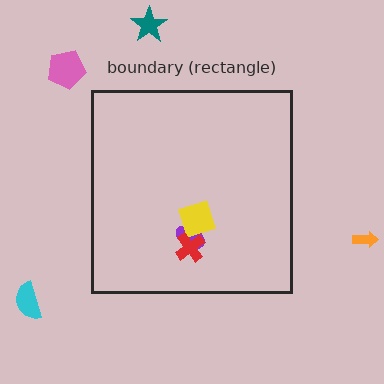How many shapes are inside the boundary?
3 inside, 4 outside.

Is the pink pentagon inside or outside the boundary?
Outside.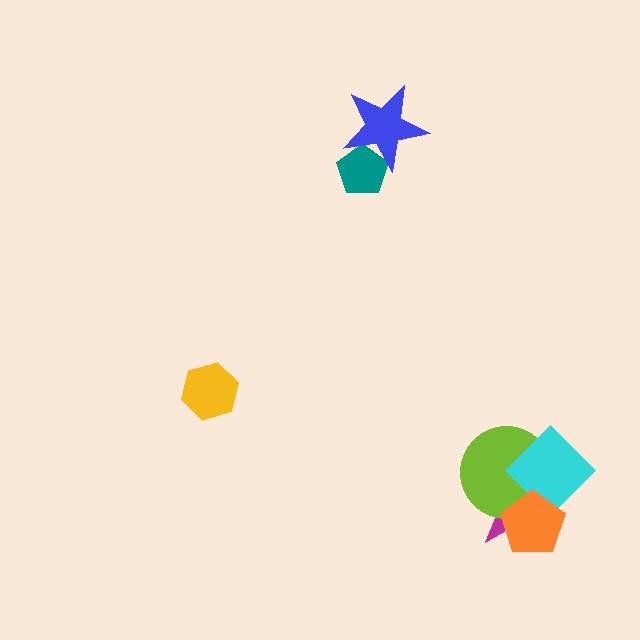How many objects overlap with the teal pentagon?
1 object overlaps with the teal pentagon.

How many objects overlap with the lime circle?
3 objects overlap with the lime circle.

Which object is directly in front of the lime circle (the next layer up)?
The cyan diamond is directly in front of the lime circle.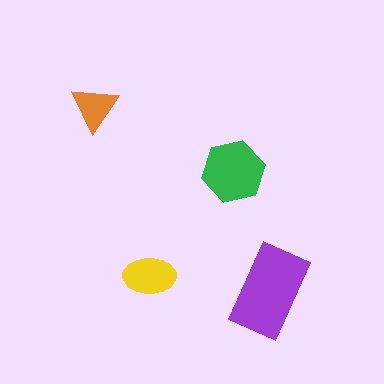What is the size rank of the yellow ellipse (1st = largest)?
3rd.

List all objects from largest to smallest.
The purple rectangle, the green hexagon, the yellow ellipse, the orange triangle.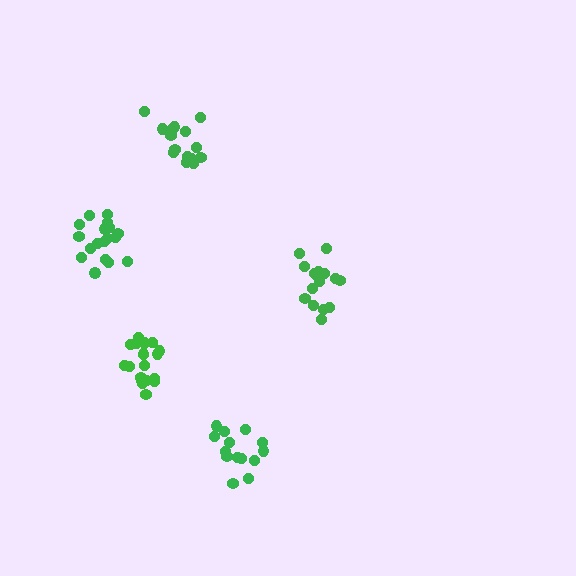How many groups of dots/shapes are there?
There are 5 groups.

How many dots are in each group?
Group 1: 14 dots, Group 2: 15 dots, Group 3: 18 dots, Group 4: 16 dots, Group 5: 19 dots (82 total).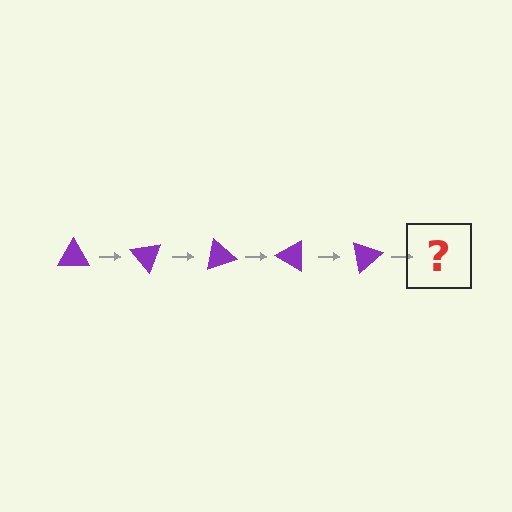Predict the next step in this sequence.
The next step is a purple triangle rotated 250 degrees.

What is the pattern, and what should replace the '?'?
The pattern is that the triangle rotates 50 degrees each step. The '?' should be a purple triangle rotated 250 degrees.